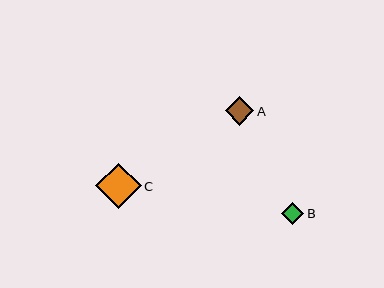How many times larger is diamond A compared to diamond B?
Diamond A is approximately 1.3 times the size of diamond B.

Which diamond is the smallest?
Diamond B is the smallest with a size of approximately 22 pixels.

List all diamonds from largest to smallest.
From largest to smallest: C, A, B.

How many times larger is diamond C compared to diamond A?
Diamond C is approximately 1.6 times the size of diamond A.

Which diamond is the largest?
Diamond C is the largest with a size of approximately 45 pixels.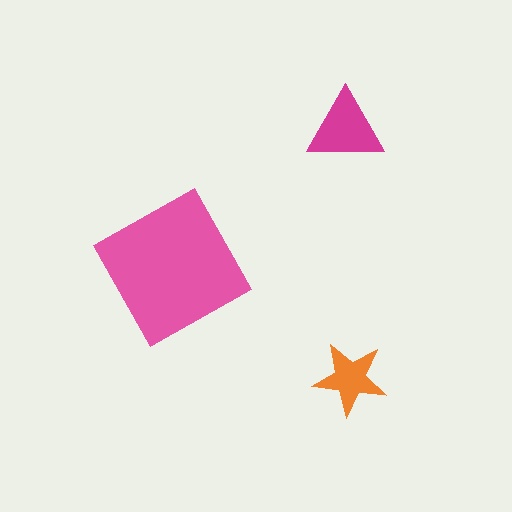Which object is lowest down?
The orange star is bottommost.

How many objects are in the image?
There are 3 objects in the image.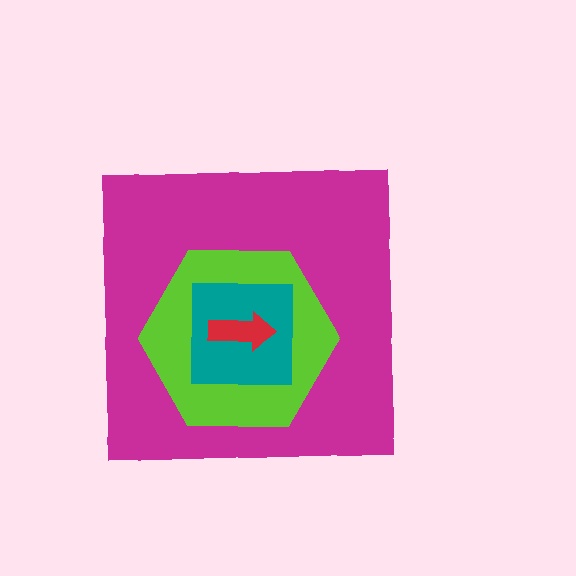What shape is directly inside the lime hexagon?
The teal square.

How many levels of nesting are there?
4.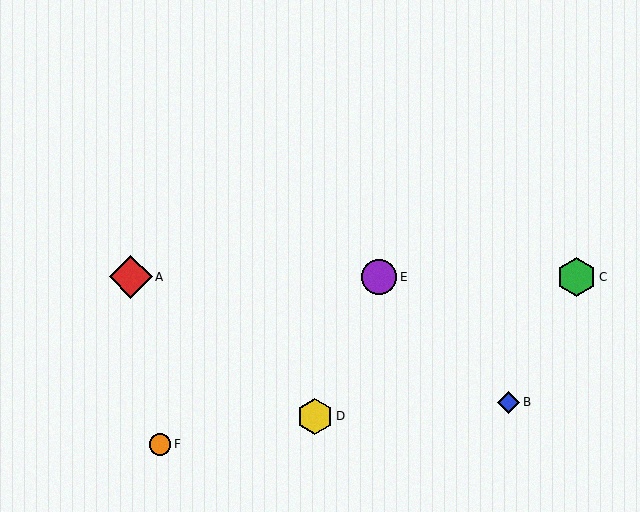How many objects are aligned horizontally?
3 objects (A, C, E) are aligned horizontally.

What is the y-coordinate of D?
Object D is at y≈416.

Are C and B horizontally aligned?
No, C is at y≈277 and B is at y≈402.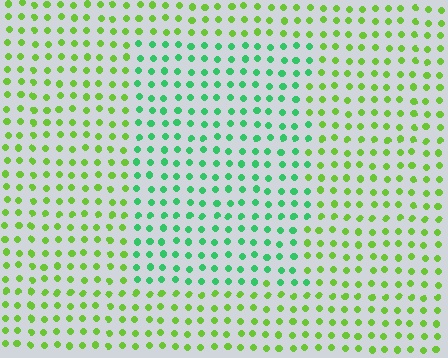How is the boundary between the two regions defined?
The boundary is defined purely by a slight shift in hue (about 44 degrees). Spacing, size, and orientation are identical on both sides.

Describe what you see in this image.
The image is filled with small lime elements in a uniform arrangement. A rectangle-shaped region is visible where the elements are tinted to a slightly different hue, forming a subtle color boundary.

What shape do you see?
I see a rectangle.